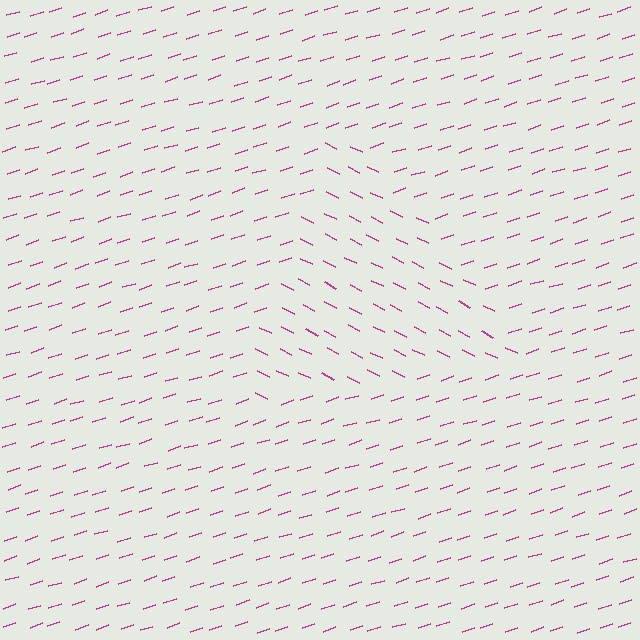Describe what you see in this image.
The image is filled with small magenta line segments. A triangle region in the image has lines oriented differently from the surrounding lines, creating a visible texture boundary.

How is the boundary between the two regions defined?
The boundary is defined purely by a change in line orientation (approximately 45 degrees difference). All lines are the same color and thickness.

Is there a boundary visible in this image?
Yes, there is a texture boundary formed by a change in line orientation.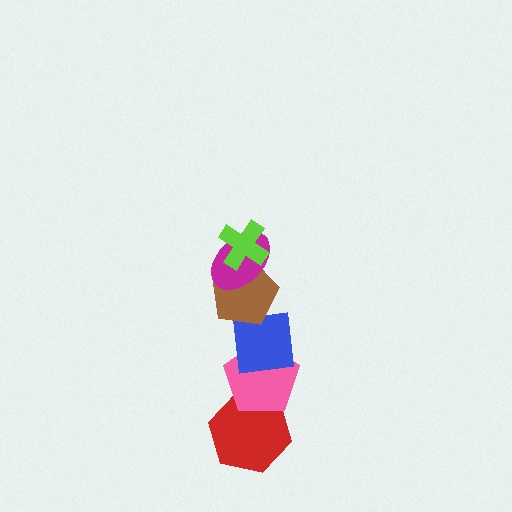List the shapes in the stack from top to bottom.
From top to bottom: the lime cross, the magenta ellipse, the brown pentagon, the blue square, the pink pentagon, the red hexagon.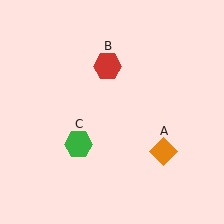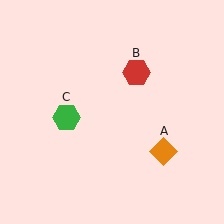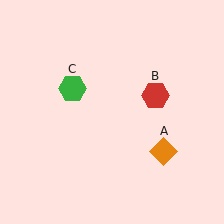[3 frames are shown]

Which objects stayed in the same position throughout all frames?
Orange diamond (object A) remained stationary.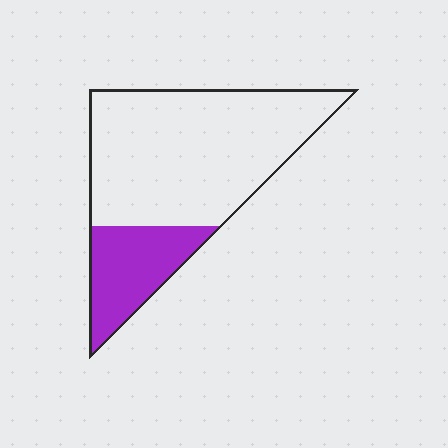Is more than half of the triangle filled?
No.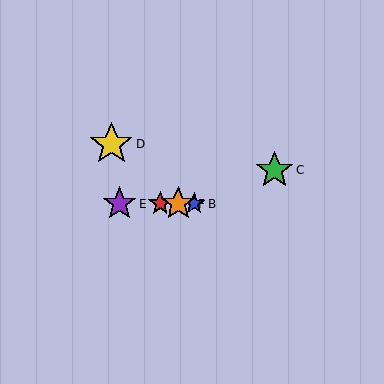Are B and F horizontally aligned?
Yes, both are at y≈204.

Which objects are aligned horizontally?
Objects A, B, E, F are aligned horizontally.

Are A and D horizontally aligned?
No, A is at y≈204 and D is at y≈144.